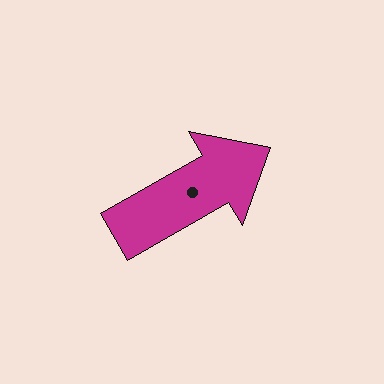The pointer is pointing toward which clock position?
Roughly 2 o'clock.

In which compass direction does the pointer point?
Northeast.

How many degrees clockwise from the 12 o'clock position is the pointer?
Approximately 60 degrees.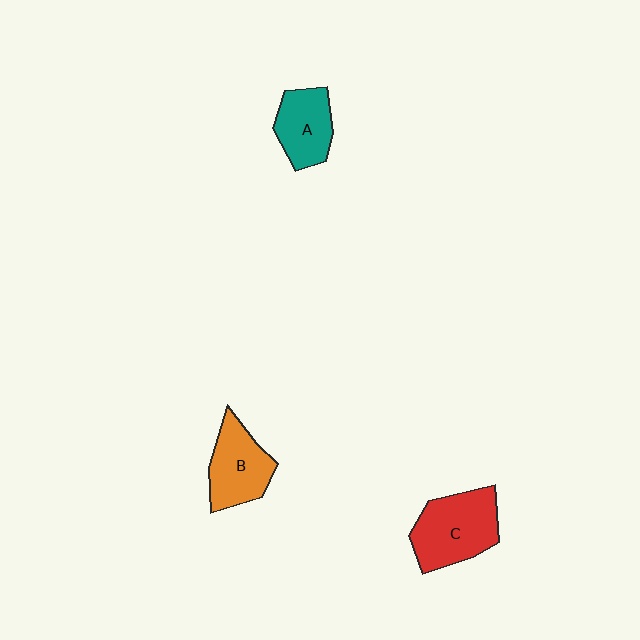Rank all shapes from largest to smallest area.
From largest to smallest: C (red), B (orange), A (teal).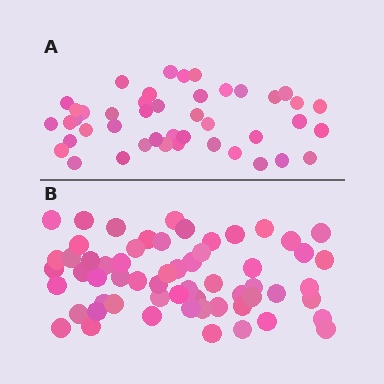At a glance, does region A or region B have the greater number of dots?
Region B (the bottom region) has more dots.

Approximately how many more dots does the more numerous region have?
Region B has approximately 15 more dots than region A.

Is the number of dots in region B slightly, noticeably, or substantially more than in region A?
Region B has noticeably more, but not dramatically so. The ratio is roughly 1.4 to 1.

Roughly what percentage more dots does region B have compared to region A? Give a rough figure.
About 35% more.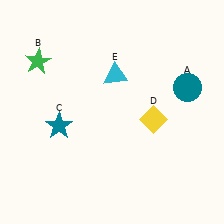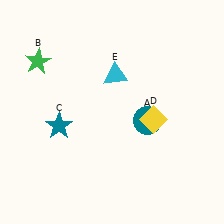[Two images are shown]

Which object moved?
The teal circle (A) moved left.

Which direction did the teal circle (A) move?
The teal circle (A) moved left.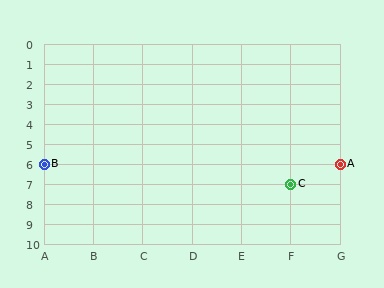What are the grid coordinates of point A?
Point A is at grid coordinates (G, 6).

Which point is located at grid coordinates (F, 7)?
Point C is at (F, 7).